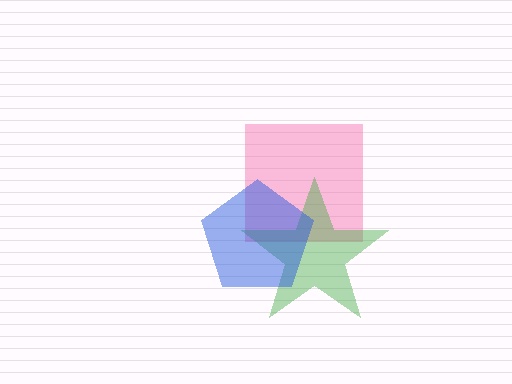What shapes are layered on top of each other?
The layered shapes are: a pink square, a green star, a blue pentagon.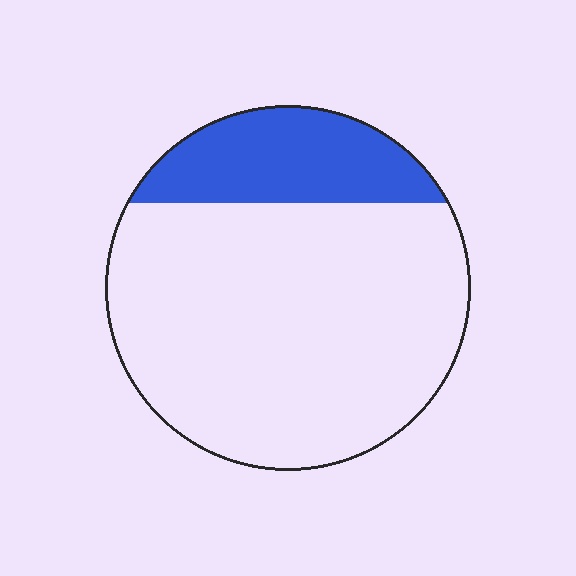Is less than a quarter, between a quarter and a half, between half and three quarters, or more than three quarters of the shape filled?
Less than a quarter.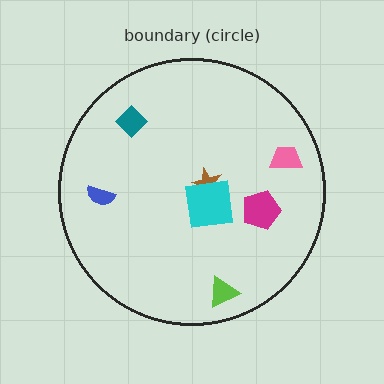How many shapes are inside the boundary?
7 inside, 0 outside.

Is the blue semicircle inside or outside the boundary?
Inside.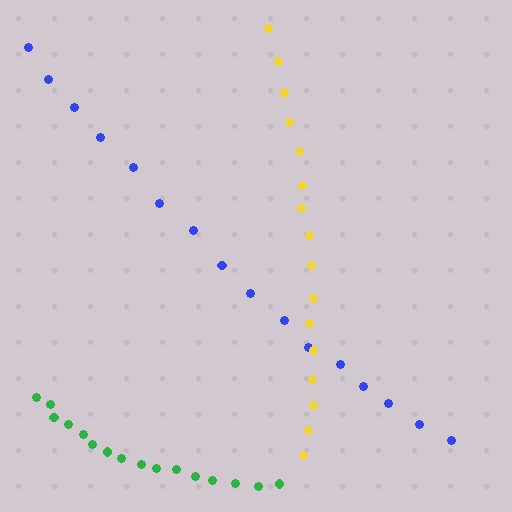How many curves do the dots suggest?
There are 3 distinct paths.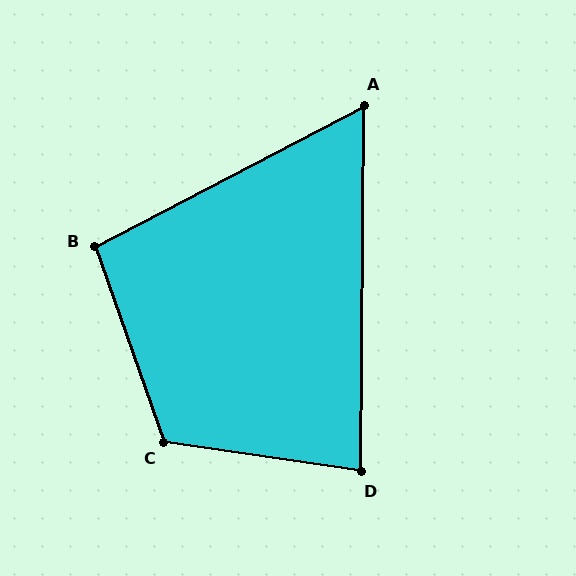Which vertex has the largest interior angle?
C, at approximately 118 degrees.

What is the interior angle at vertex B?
Approximately 98 degrees (obtuse).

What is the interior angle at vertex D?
Approximately 82 degrees (acute).